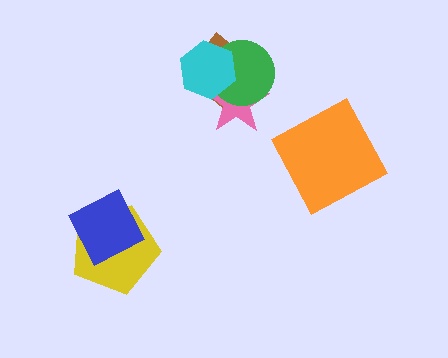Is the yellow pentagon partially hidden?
Yes, it is partially covered by another shape.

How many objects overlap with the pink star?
3 objects overlap with the pink star.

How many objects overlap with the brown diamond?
3 objects overlap with the brown diamond.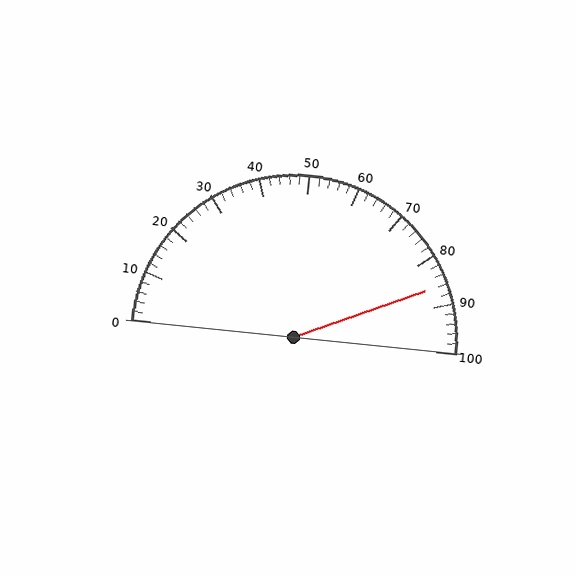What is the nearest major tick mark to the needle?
The nearest major tick mark is 90.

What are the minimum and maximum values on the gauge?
The gauge ranges from 0 to 100.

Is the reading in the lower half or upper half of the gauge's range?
The reading is in the upper half of the range (0 to 100).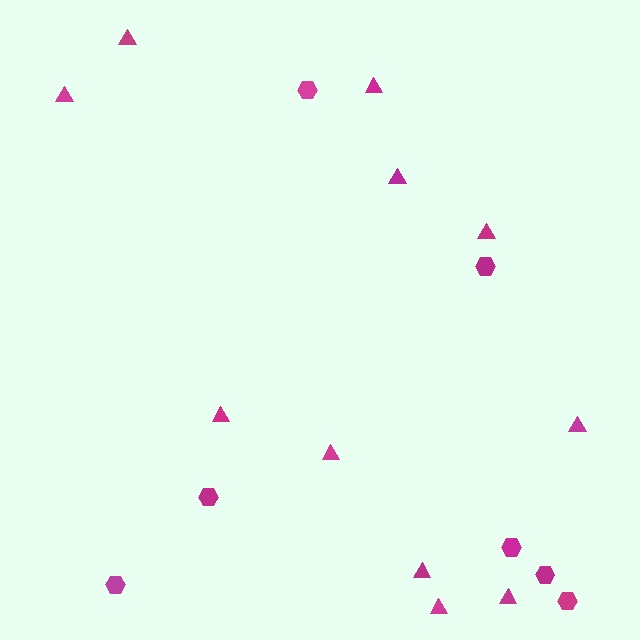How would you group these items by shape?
There are 2 groups: one group of triangles (11) and one group of hexagons (7).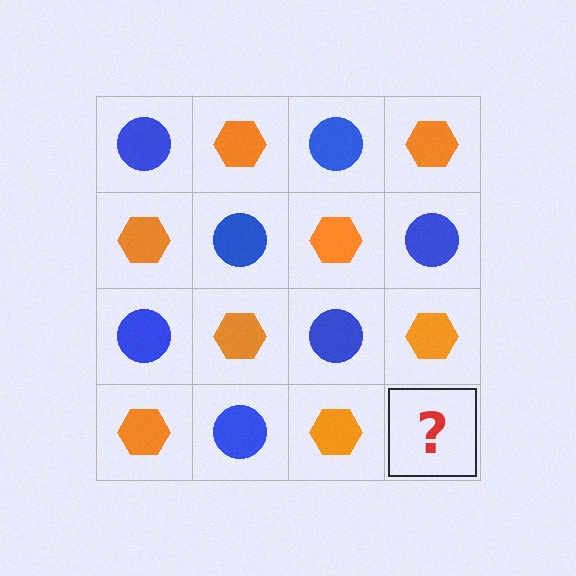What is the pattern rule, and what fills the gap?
The rule is that it alternates blue circle and orange hexagon in a checkerboard pattern. The gap should be filled with a blue circle.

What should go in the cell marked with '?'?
The missing cell should contain a blue circle.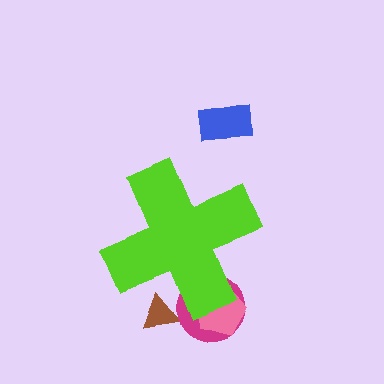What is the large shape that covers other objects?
A lime cross.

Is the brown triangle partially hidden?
Yes, the brown triangle is partially hidden behind the lime cross.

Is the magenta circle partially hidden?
Yes, the magenta circle is partially hidden behind the lime cross.